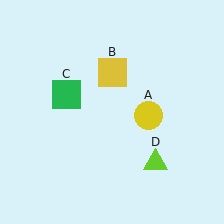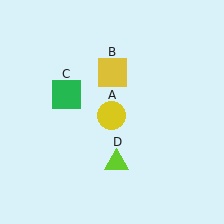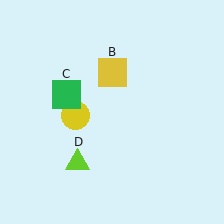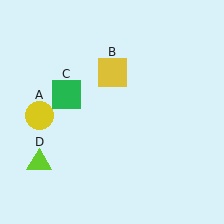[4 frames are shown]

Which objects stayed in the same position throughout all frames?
Yellow square (object B) and green square (object C) remained stationary.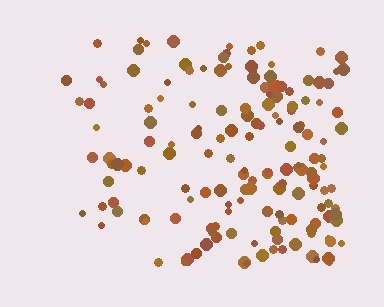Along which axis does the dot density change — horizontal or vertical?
Horizontal.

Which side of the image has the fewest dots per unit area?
The left.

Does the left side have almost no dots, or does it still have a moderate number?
Still a moderate number, just noticeably fewer than the right.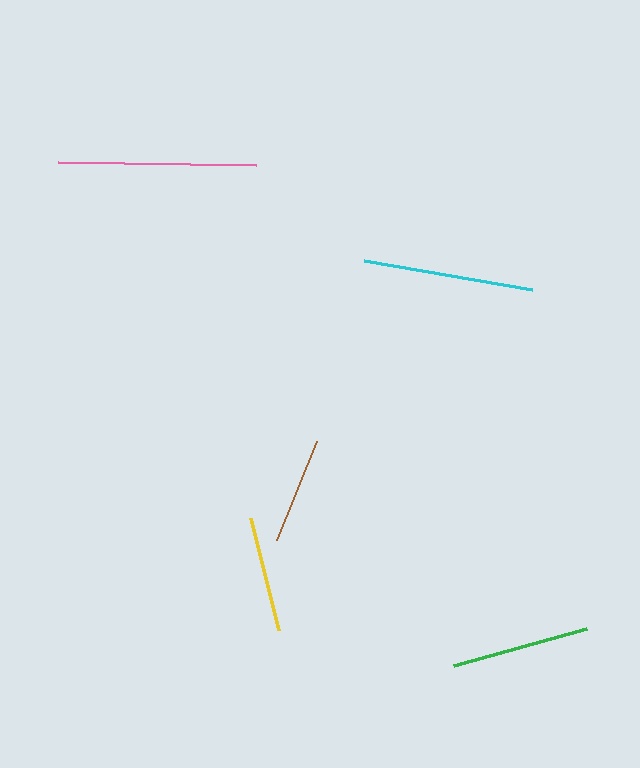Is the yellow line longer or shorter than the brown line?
The yellow line is longer than the brown line.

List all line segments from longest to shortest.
From longest to shortest: pink, cyan, green, yellow, brown.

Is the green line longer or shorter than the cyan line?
The cyan line is longer than the green line.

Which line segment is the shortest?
The brown line is the shortest at approximately 107 pixels.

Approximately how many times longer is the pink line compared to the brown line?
The pink line is approximately 1.9 times the length of the brown line.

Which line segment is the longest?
The pink line is the longest at approximately 198 pixels.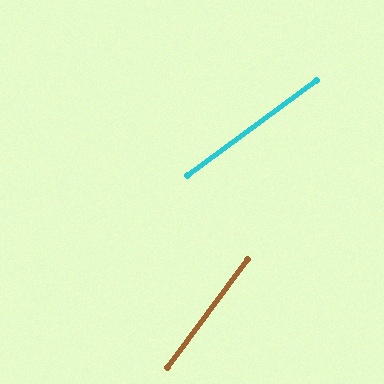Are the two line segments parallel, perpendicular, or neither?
Neither parallel nor perpendicular — they differ by about 17°.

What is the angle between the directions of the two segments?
Approximately 17 degrees.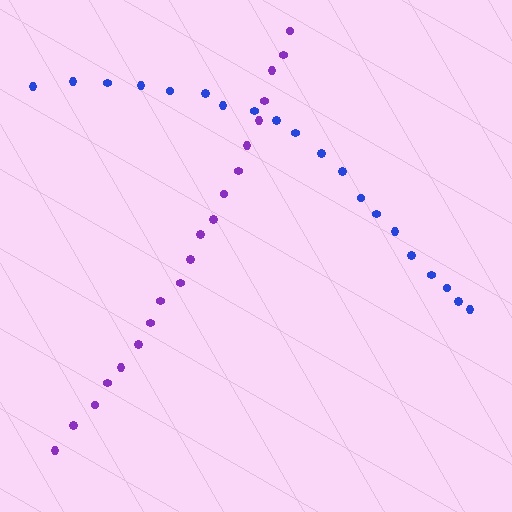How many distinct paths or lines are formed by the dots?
There are 2 distinct paths.